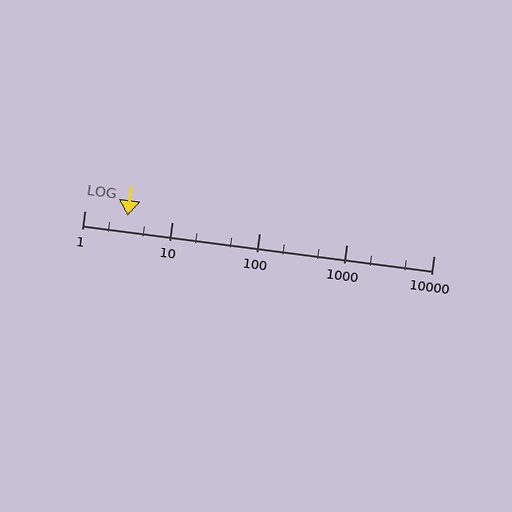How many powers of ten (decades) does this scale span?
The scale spans 4 decades, from 1 to 10000.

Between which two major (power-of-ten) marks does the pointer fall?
The pointer is between 1 and 10.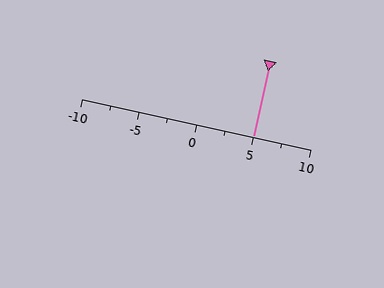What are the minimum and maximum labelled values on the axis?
The axis runs from -10 to 10.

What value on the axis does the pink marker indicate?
The marker indicates approximately 5.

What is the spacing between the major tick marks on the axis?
The major ticks are spaced 5 apart.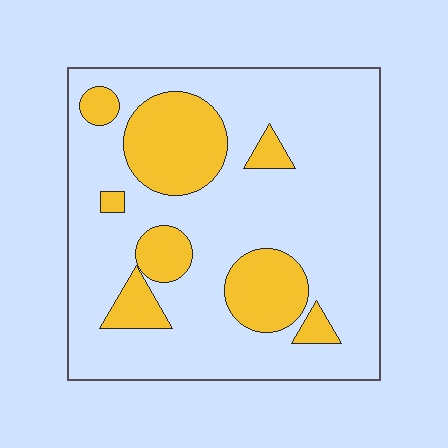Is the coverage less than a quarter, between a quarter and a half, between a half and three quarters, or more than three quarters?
Less than a quarter.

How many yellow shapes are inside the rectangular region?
8.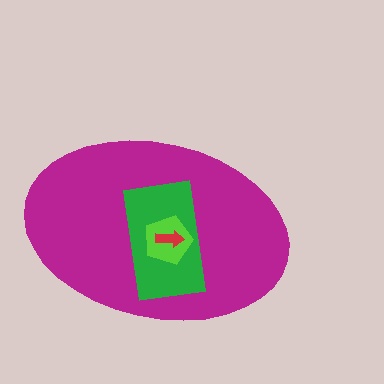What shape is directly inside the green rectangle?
The lime pentagon.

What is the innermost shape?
The red arrow.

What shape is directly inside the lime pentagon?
The red arrow.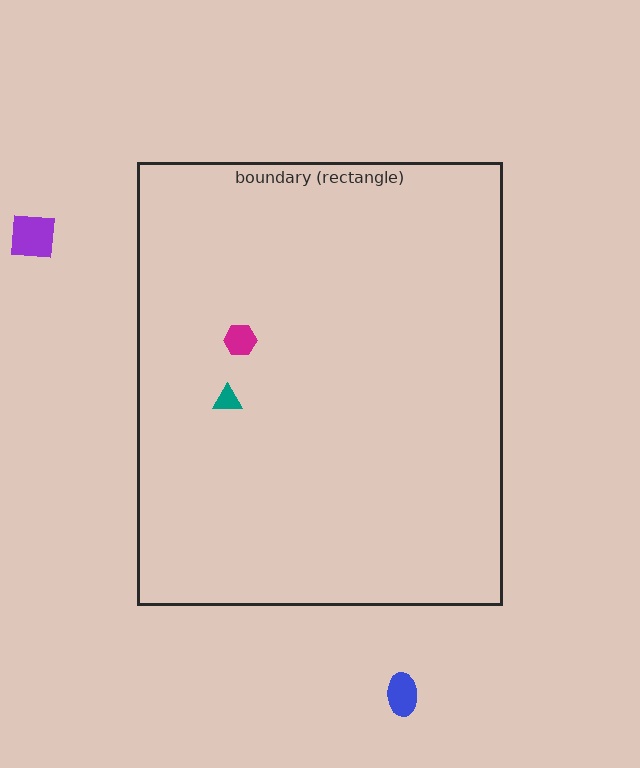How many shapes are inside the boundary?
2 inside, 2 outside.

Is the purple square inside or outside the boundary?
Outside.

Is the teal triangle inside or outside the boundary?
Inside.